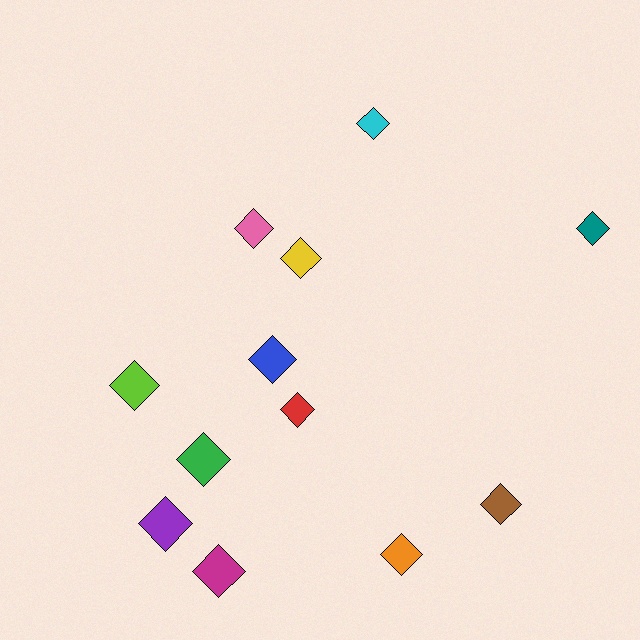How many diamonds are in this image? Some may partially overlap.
There are 12 diamonds.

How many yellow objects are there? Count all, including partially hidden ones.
There is 1 yellow object.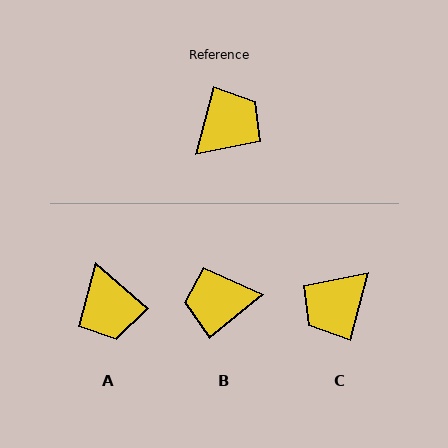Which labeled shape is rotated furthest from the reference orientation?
C, about 180 degrees away.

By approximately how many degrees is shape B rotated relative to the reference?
Approximately 144 degrees counter-clockwise.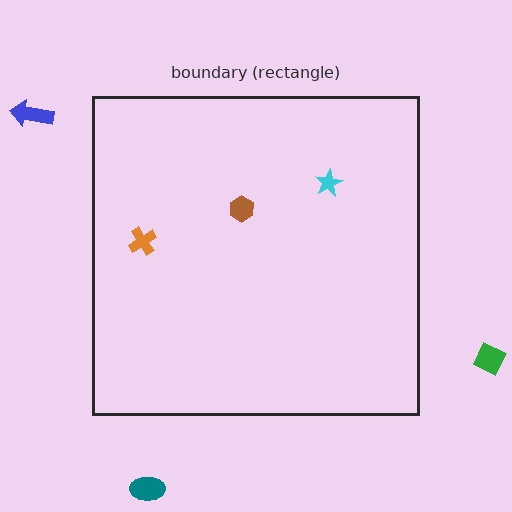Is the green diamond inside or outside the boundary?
Outside.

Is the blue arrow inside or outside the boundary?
Outside.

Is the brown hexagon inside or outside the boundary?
Inside.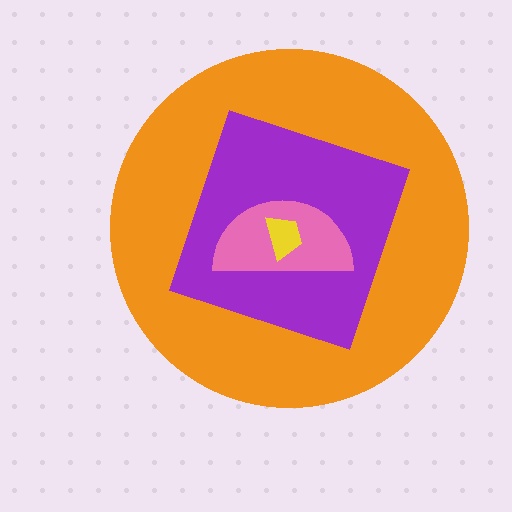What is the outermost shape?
The orange circle.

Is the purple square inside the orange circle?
Yes.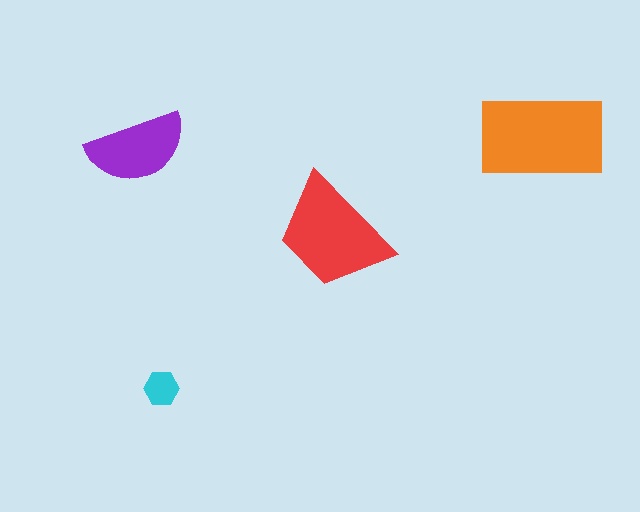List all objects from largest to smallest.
The orange rectangle, the red trapezoid, the purple semicircle, the cyan hexagon.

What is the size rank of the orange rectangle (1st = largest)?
1st.